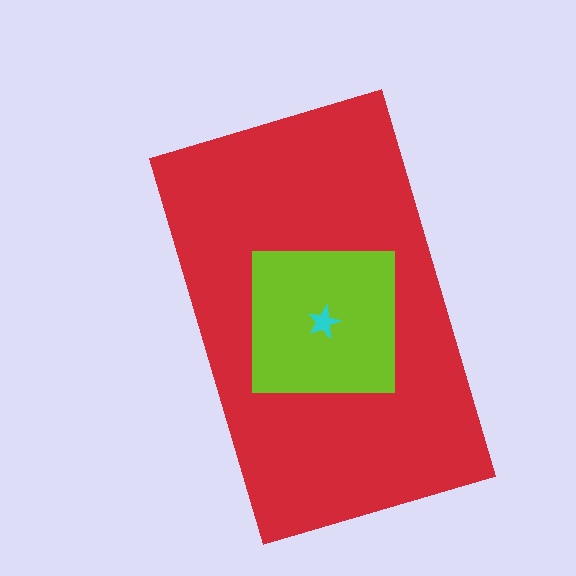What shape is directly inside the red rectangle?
The lime square.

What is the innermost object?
The cyan star.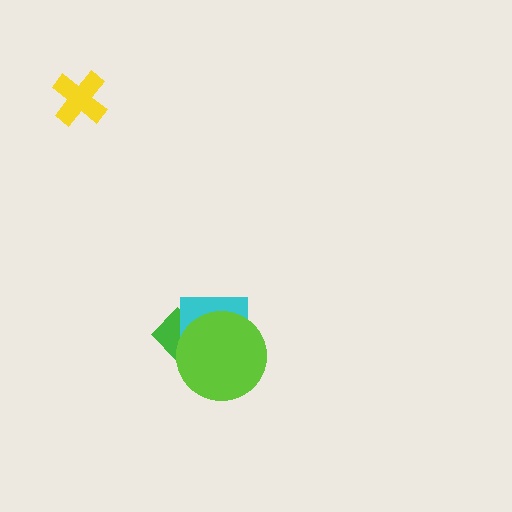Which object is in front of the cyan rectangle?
The lime circle is in front of the cyan rectangle.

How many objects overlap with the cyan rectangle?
2 objects overlap with the cyan rectangle.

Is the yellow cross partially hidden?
No, no other shape covers it.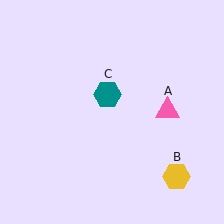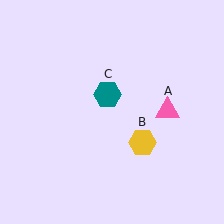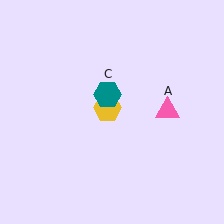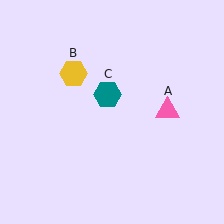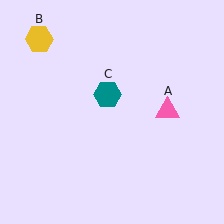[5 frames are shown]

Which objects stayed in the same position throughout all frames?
Pink triangle (object A) and teal hexagon (object C) remained stationary.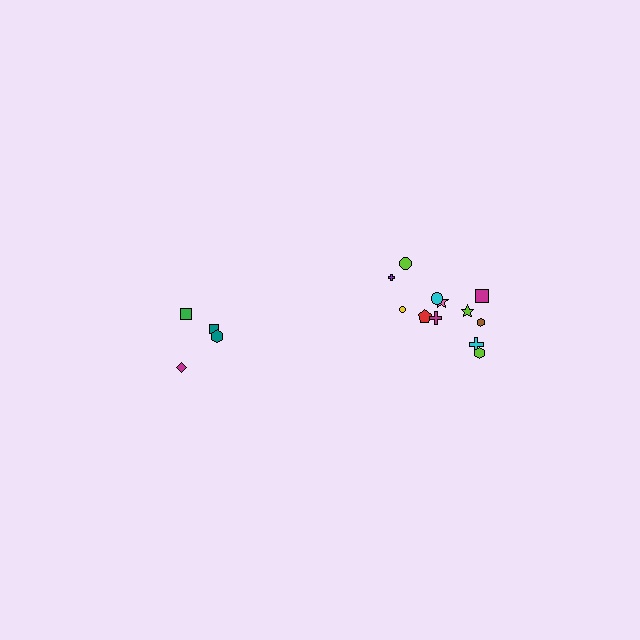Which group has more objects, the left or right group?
The right group.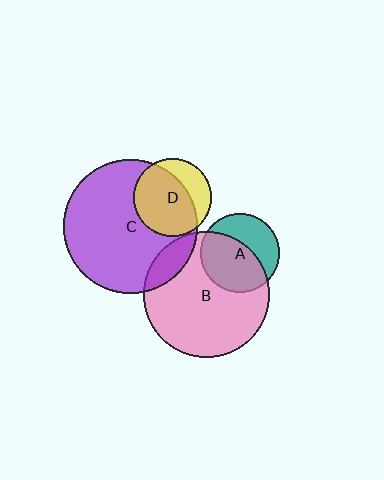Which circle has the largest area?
Circle C (purple).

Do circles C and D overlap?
Yes.